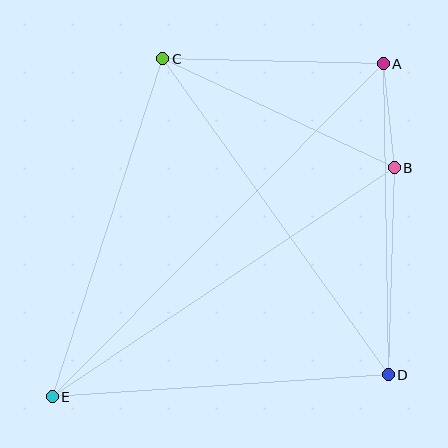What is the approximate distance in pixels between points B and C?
The distance between B and C is approximately 256 pixels.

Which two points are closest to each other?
Points A and B are closest to each other.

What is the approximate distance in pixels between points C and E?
The distance between C and E is approximately 355 pixels.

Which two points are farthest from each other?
Points A and E are farthest from each other.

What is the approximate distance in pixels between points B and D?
The distance between B and D is approximately 207 pixels.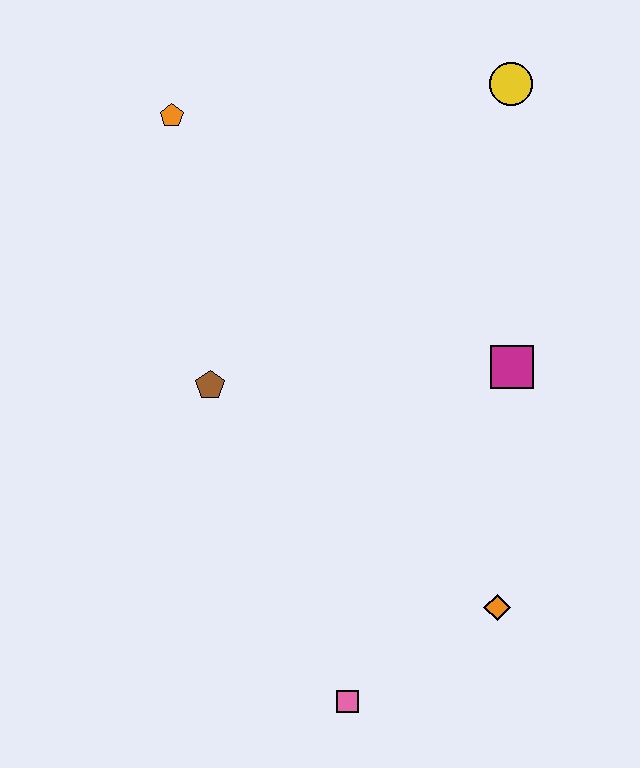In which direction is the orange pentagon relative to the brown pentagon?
The orange pentagon is above the brown pentagon.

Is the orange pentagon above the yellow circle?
No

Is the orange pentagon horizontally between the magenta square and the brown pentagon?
No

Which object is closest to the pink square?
The orange diamond is closest to the pink square.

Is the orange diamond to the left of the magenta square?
Yes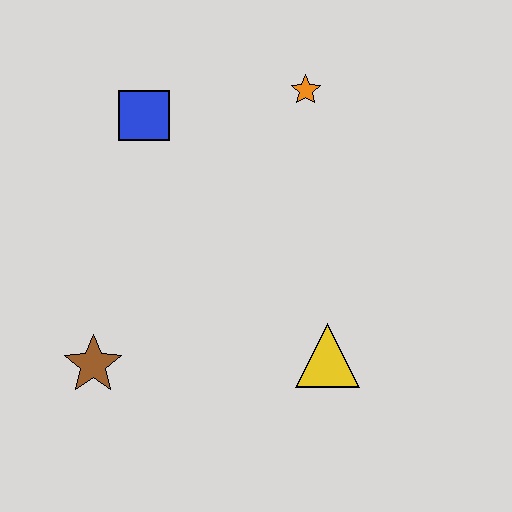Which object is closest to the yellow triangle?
The brown star is closest to the yellow triangle.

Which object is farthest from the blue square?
The yellow triangle is farthest from the blue square.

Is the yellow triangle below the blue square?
Yes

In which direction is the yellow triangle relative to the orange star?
The yellow triangle is below the orange star.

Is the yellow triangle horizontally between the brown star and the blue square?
No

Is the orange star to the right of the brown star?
Yes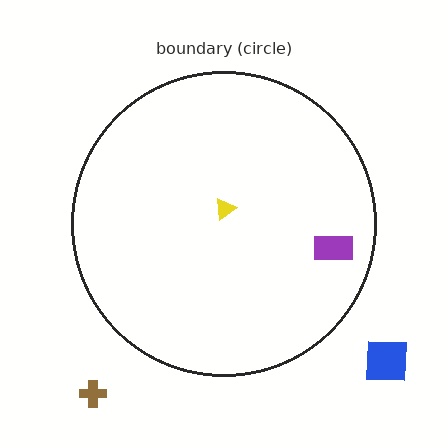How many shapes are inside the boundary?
2 inside, 2 outside.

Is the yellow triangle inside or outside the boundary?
Inside.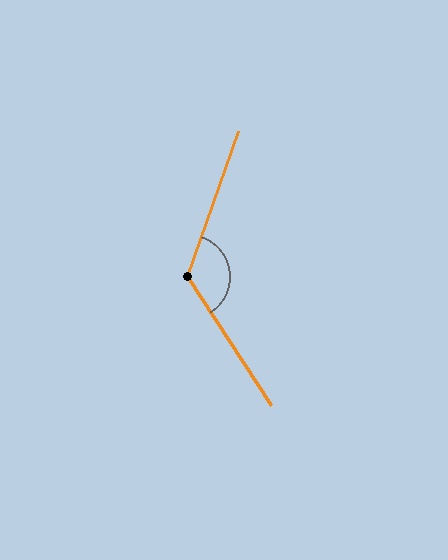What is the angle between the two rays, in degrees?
Approximately 128 degrees.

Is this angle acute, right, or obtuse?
It is obtuse.